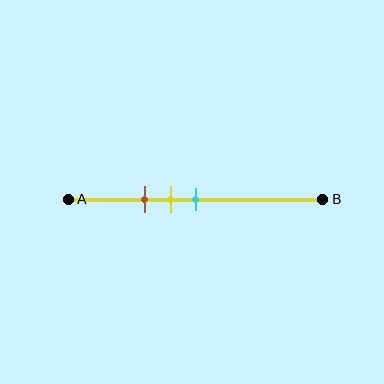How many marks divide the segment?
There are 3 marks dividing the segment.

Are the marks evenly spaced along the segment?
Yes, the marks are approximately evenly spaced.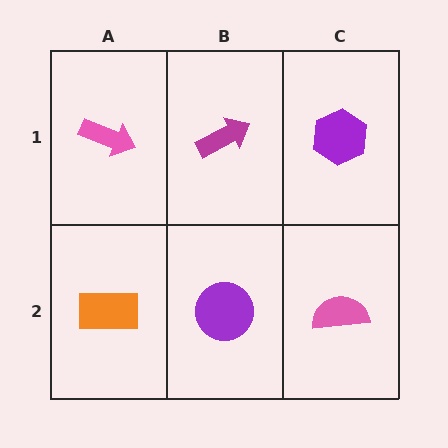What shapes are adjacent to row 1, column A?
An orange rectangle (row 2, column A), a magenta arrow (row 1, column B).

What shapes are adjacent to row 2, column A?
A pink arrow (row 1, column A), a purple circle (row 2, column B).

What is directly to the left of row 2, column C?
A purple circle.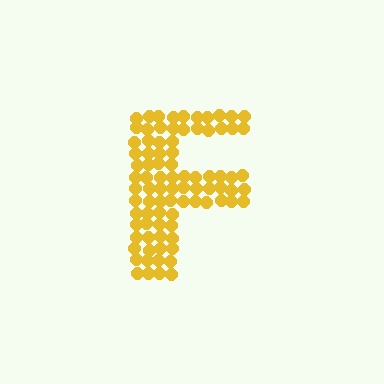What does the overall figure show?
The overall figure shows the letter F.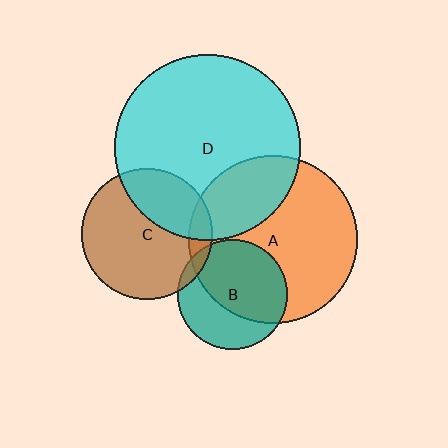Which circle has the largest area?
Circle D (cyan).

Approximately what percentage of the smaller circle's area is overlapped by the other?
Approximately 10%.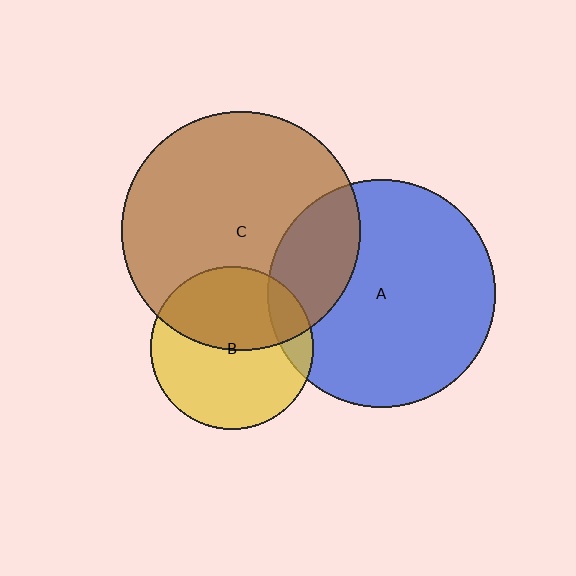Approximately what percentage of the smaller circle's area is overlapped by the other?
Approximately 45%.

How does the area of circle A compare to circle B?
Approximately 2.0 times.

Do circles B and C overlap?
Yes.